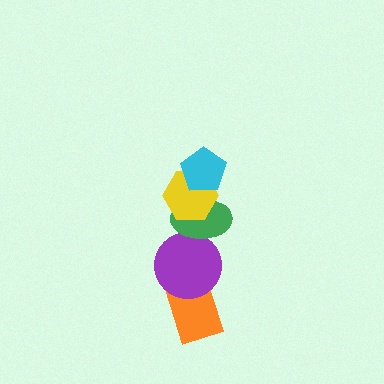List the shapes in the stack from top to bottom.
From top to bottom: the cyan pentagon, the yellow hexagon, the green ellipse, the purple circle, the orange rectangle.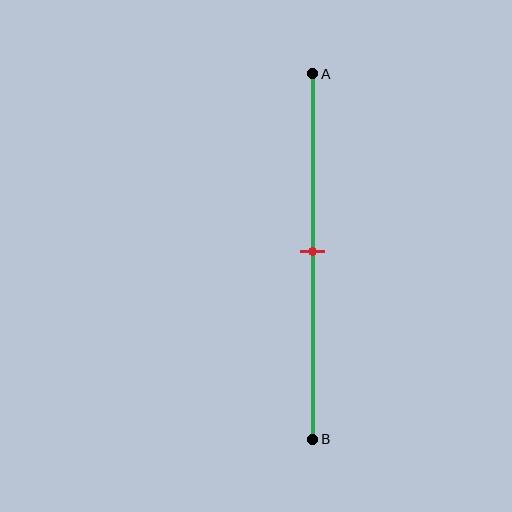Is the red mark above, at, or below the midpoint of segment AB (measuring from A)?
The red mark is approximately at the midpoint of segment AB.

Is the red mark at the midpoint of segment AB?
Yes, the mark is approximately at the midpoint.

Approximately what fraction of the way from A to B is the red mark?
The red mark is approximately 50% of the way from A to B.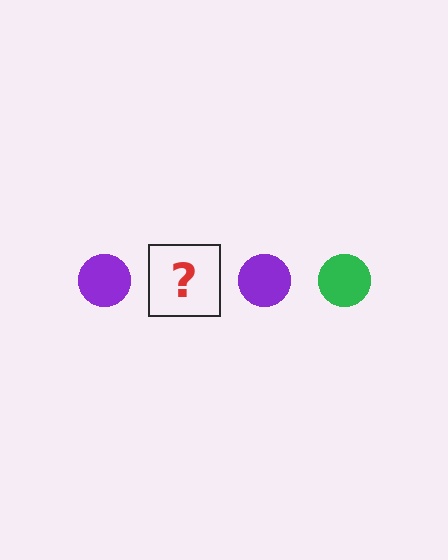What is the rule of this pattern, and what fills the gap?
The rule is that the pattern cycles through purple, green circles. The gap should be filled with a green circle.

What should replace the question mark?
The question mark should be replaced with a green circle.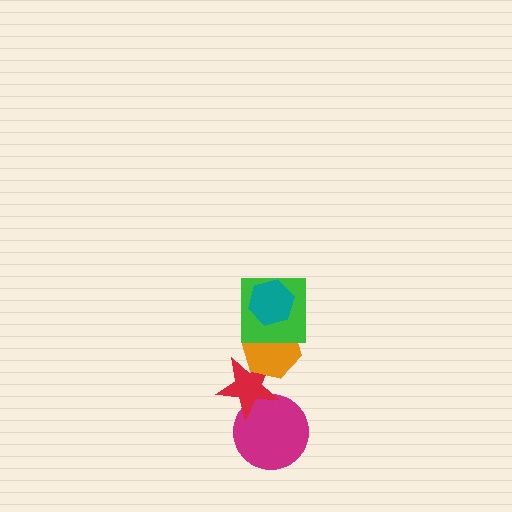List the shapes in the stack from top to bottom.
From top to bottom: the teal hexagon, the green square, the orange hexagon, the red star, the magenta circle.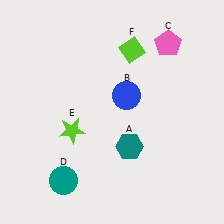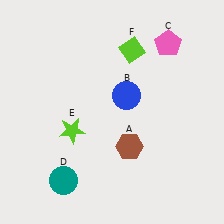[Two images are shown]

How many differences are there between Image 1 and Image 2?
There is 1 difference between the two images.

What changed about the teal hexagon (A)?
In Image 1, A is teal. In Image 2, it changed to brown.